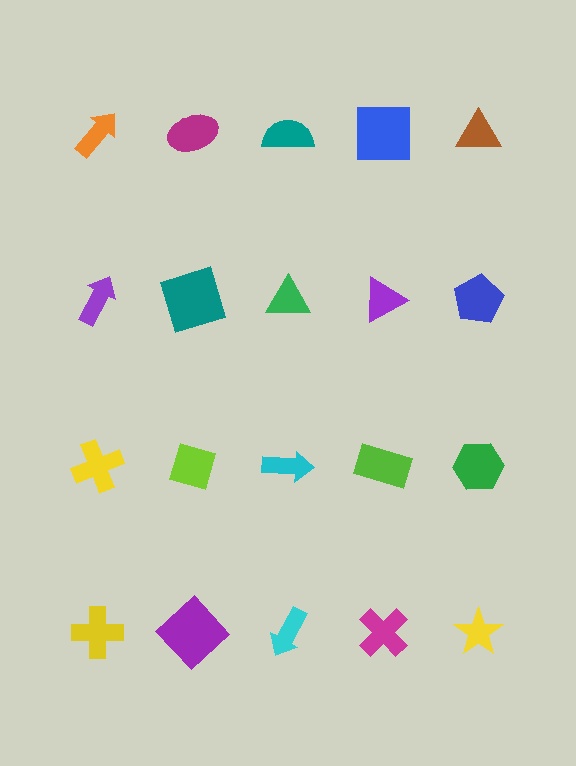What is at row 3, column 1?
A yellow cross.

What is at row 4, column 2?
A purple diamond.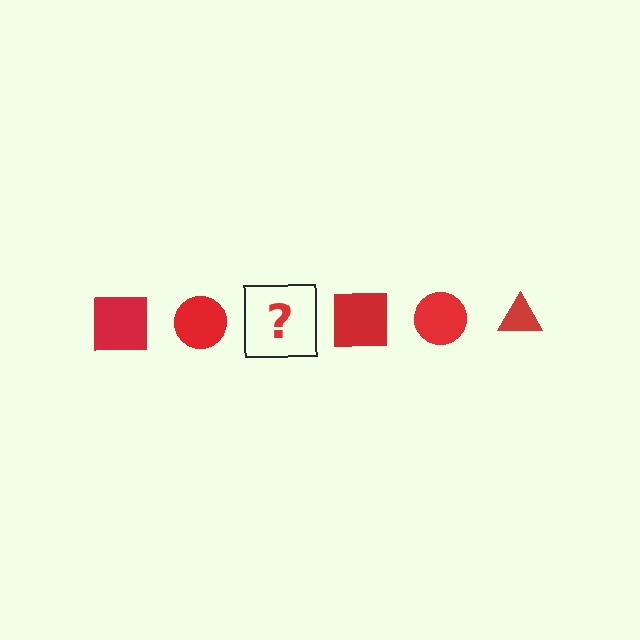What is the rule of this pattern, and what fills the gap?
The rule is that the pattern cycles through square, circle, triangle shapes in red. The gap should be filled with a red triangle.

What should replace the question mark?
The question mark should be replaced with a red triangle.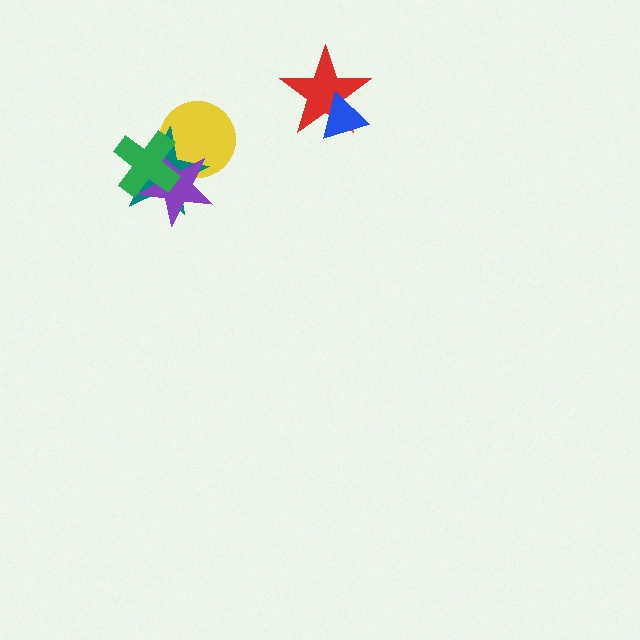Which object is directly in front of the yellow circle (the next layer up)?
The teal star is directly in front of the yellow circle.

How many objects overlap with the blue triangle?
1 object overlaps with the blue triangle.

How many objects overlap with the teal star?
3 objects overlap with the teal star.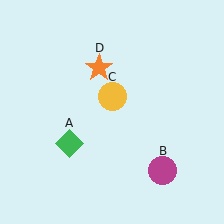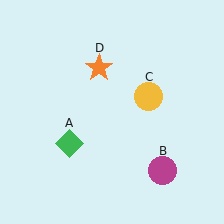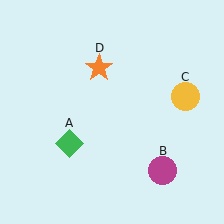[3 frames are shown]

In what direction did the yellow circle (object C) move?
The yellow circle (object C) moved right.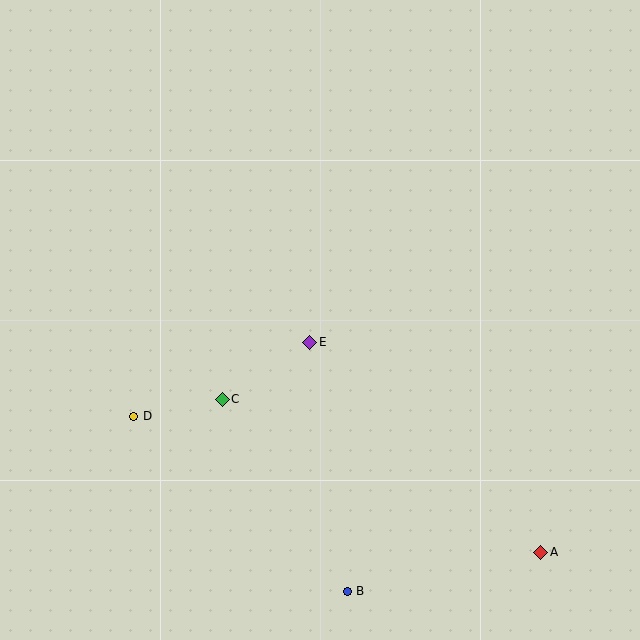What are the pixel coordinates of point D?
Point D is at (134, 416).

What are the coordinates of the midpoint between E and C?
The midpoint between E and C is at (266, 371).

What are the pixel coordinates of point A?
Point A is at (541, 552).